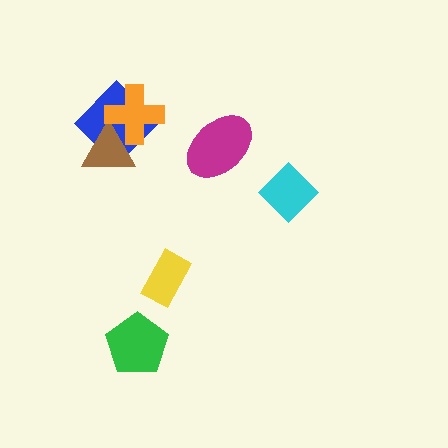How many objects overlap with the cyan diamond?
0 objects overlap with the cyan diamond.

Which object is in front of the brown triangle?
The orange cross is in front of the brown triangle.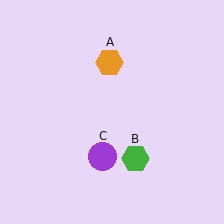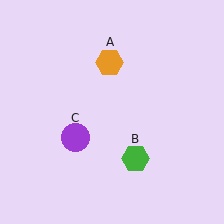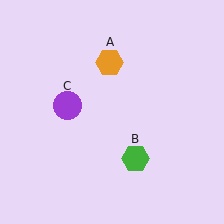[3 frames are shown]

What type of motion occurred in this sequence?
The purple circle (object C) rotated clockwise around the center of the scene.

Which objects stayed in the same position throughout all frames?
Orange hexagon (object A) and green hexagon (object B) remained stationary.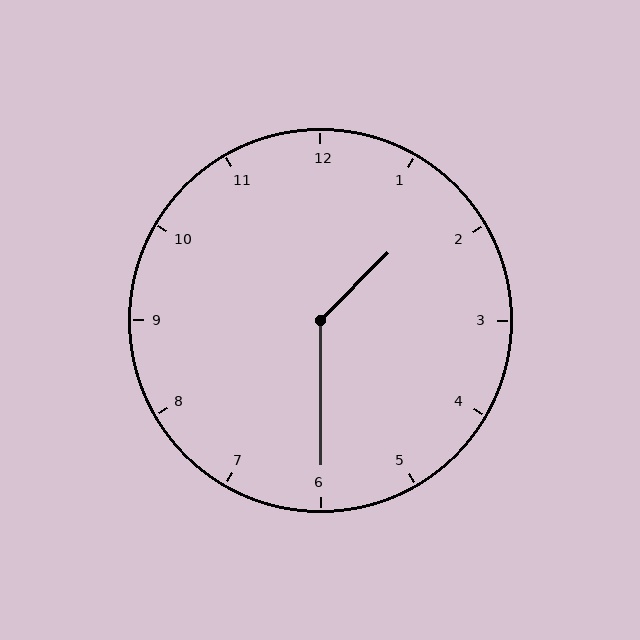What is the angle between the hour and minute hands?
Approximately 135 degrees.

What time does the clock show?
1:30.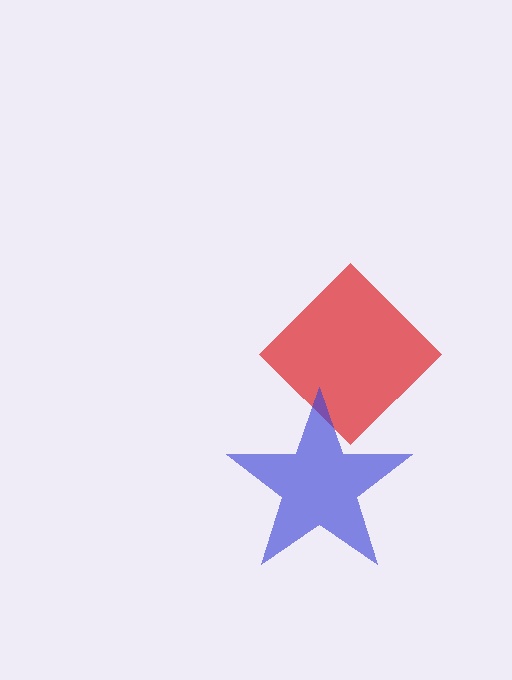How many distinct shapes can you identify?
There are 2 distinct shapes: a red diamond, a blue star.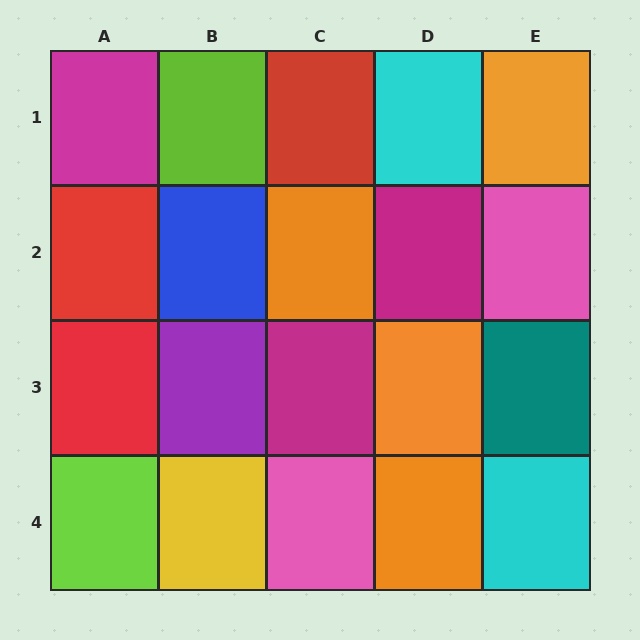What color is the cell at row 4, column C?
Pink.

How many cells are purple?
1 cell is purple.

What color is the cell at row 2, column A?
Red.